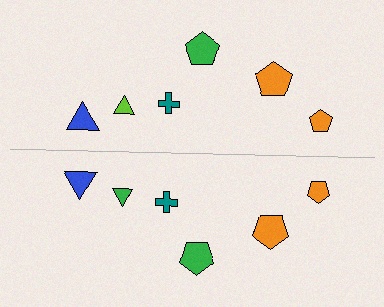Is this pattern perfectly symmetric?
No, the pattern is not perfectly symmetric. The green triangle on the bottom side breaks the symmetry — its mirror counterpart is lime.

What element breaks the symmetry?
The green triangle on the bottom side breaks the symmetry — its mirror counterpart is lime.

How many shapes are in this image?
There are 12 shapes in this image.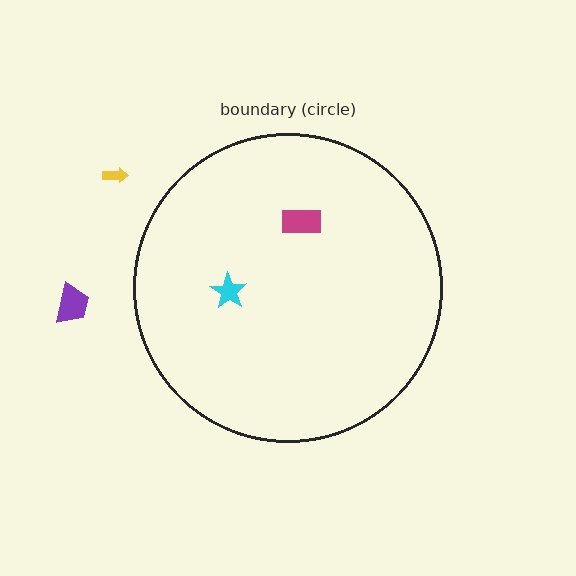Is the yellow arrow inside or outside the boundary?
Outside.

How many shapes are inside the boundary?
2 inside, 2 outside.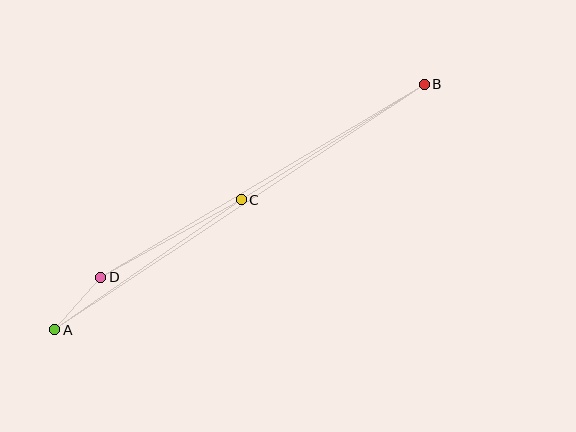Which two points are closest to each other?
Points A and D are closest to each other.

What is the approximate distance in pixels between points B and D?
The distance between B and D is approximately 377 pixels.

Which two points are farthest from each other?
Points A and B are farthest from each other.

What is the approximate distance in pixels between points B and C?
The distance between B and C is approximately 216 pixels.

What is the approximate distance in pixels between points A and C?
The distance between A and C is approximately 227 pixels.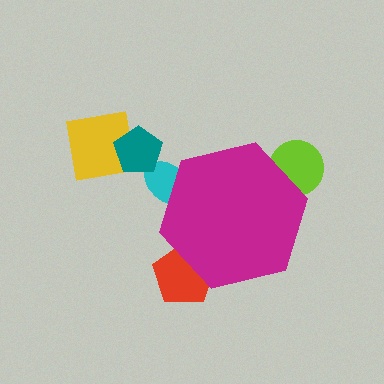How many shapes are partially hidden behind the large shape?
3 shapes are partially hidden.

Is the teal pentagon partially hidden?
No, the teal pentagon is fully visible.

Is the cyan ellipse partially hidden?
Yes, the cyan ellipse is partially hidden behind the magenta hexagon.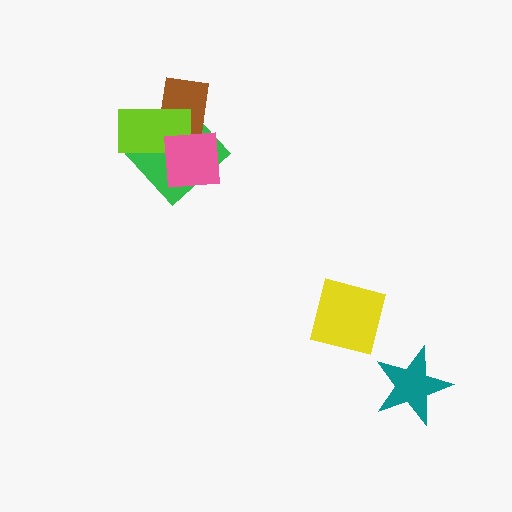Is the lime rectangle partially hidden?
Yes, it is partially covered by another shape.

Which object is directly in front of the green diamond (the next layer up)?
The brown rectangle is directly in front of the green diamond.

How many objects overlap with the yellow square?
0 objects overlap with the yellow square.